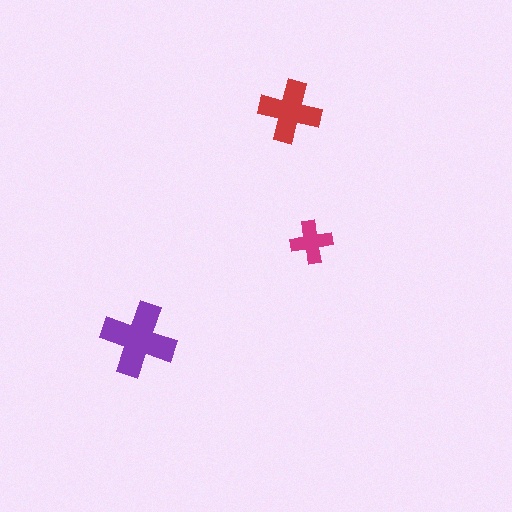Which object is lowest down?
The purple cross is bottommost.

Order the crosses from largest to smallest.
the purple one, the red one, the magenta one.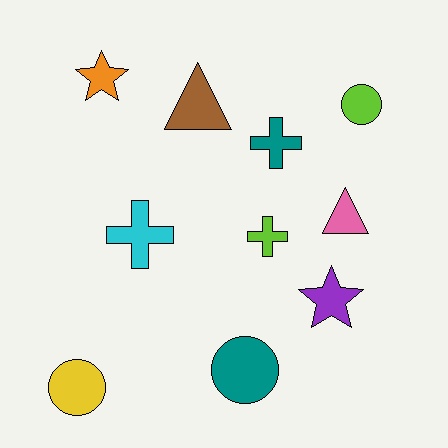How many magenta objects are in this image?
There are no magenta objects.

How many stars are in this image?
There are 2 stars.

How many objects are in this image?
There are 10 objects.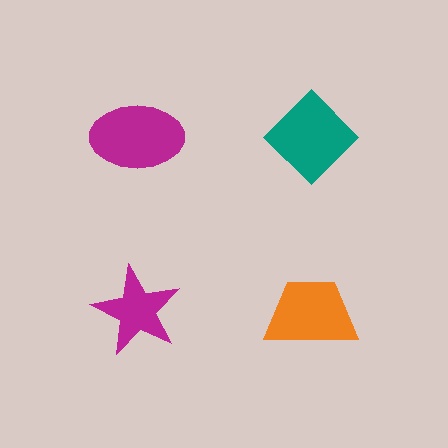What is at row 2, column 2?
An orange trapezoid.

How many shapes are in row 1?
2 shapes.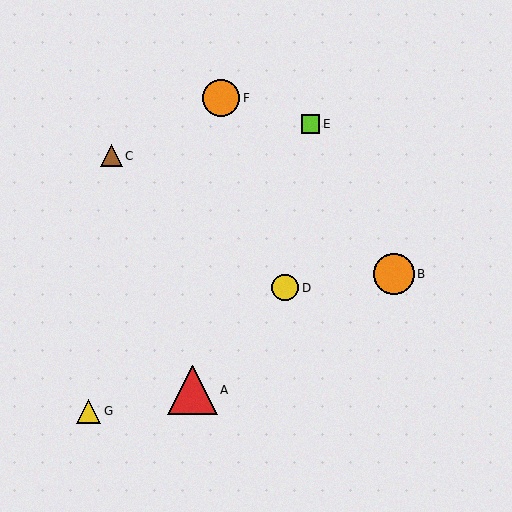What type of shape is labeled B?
Shape B is an orange circle.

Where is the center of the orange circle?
The center of the orange circle is at (221, 98).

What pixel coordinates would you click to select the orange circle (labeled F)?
Click at (221, 98) to select the orange circle F.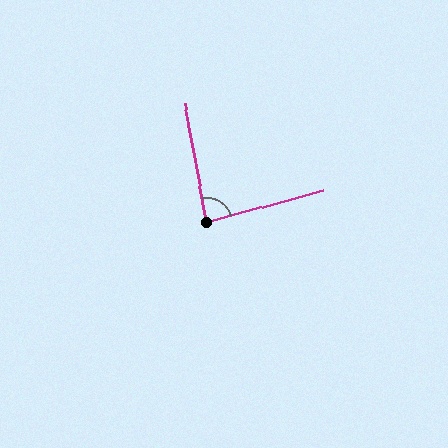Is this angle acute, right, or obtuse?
It is acute.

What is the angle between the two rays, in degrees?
Approximately 85 degrees.